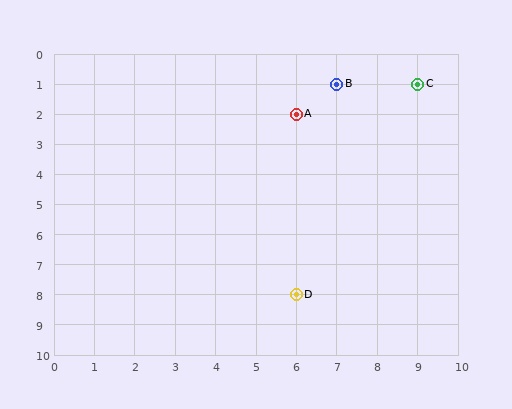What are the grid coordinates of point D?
Point D is at grid coordinates (6, 8).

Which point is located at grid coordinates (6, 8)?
Point D is at (6, 8).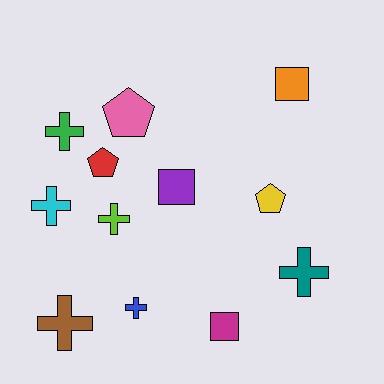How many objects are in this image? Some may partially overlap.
There are 12 objects.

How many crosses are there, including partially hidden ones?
There are 6 crosses.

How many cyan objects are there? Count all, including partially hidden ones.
There is 1 cyan object.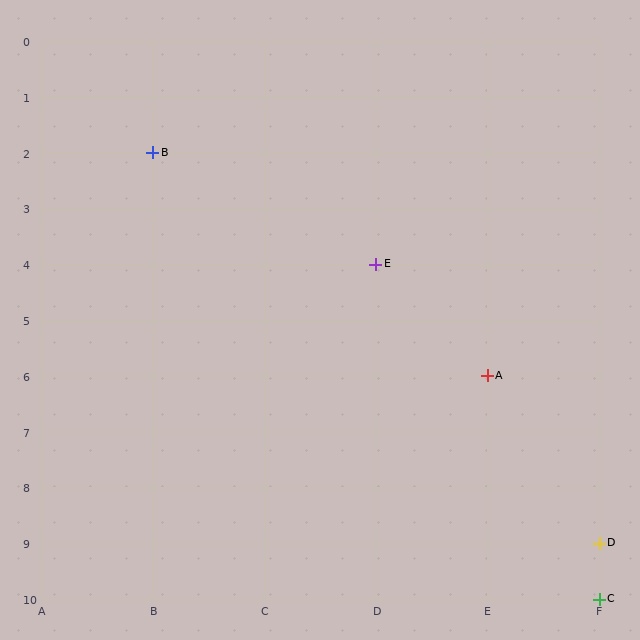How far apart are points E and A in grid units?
Points E and A are 1 column and 2 rows apart (about 2.2 grid units diagonally).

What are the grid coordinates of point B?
Point B is at grid coordinates (B, 2).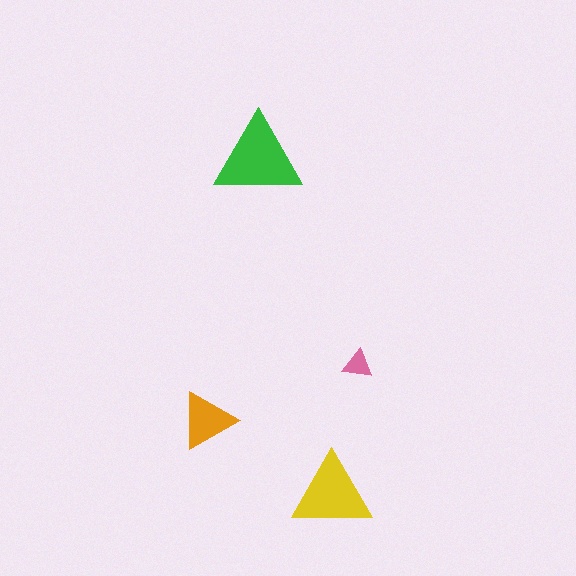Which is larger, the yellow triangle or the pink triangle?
The yellow one.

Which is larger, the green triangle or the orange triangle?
The green one.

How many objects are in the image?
There are 4 objects in the image.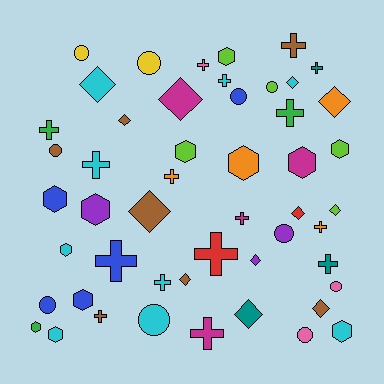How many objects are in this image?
There are 50 objects.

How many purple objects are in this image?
There are 3 purple objects.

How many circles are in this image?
There are 10 circles.